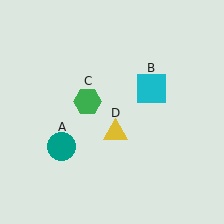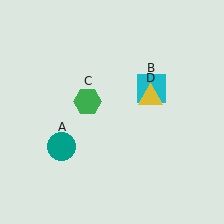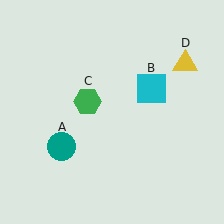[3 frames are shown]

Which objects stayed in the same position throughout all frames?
Teal circle (object A) and cyan square (object B) and green hexagon (object C) remained stationary.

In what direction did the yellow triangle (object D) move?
The yellow triangle (object D) moved up and to the right.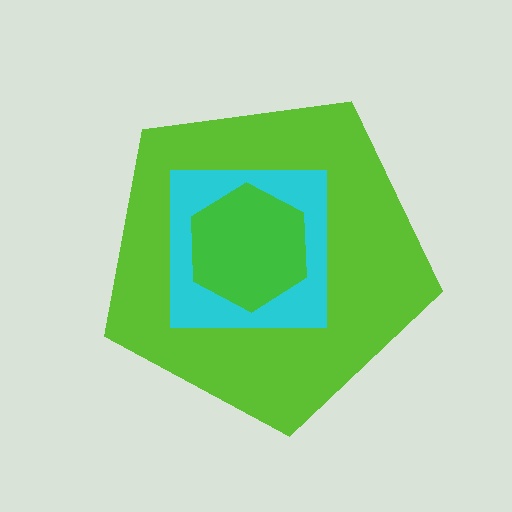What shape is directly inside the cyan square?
The green hexagon.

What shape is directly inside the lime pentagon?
The cyan square.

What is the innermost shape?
The green hexagon.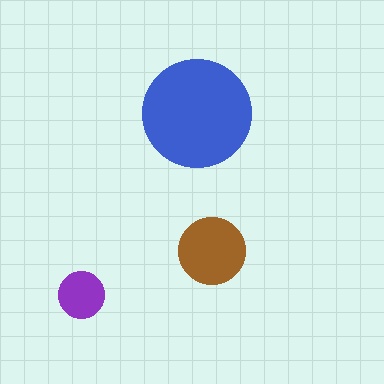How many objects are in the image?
There are 3 objects in the image.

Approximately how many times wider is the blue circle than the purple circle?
About 2.5 times wider.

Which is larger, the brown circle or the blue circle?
The blue one.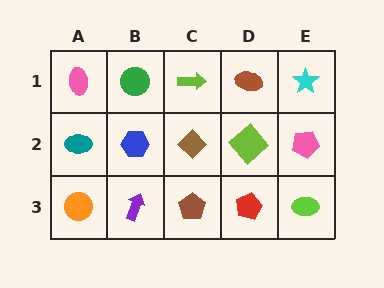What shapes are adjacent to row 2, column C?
A lime arrow (row 1, column C), a brown pentagon (row 3, column C), a blue hexagon (row 2, column B), a lime diamond (row 2, column D).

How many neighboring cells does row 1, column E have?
2.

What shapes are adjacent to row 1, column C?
A brown diamond (row 2, column C), a green circle (row 1, column B), a brown ellipse (row 1, column D).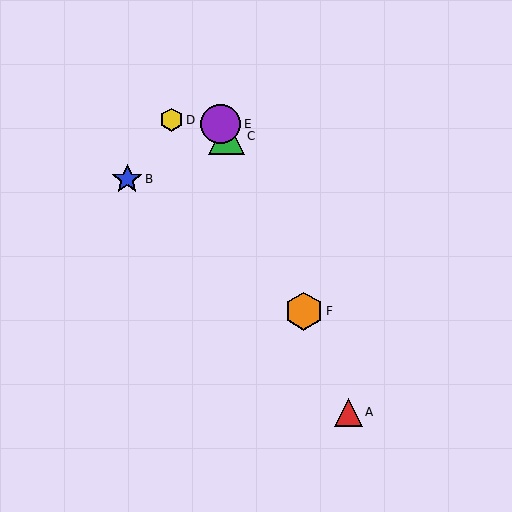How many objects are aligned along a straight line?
4 objects (A, C, E, F) are aligned along a straight line.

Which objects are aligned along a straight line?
Objects A, C, E, F are aligned along a straight line.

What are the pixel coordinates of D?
Object D is at (171, 120).